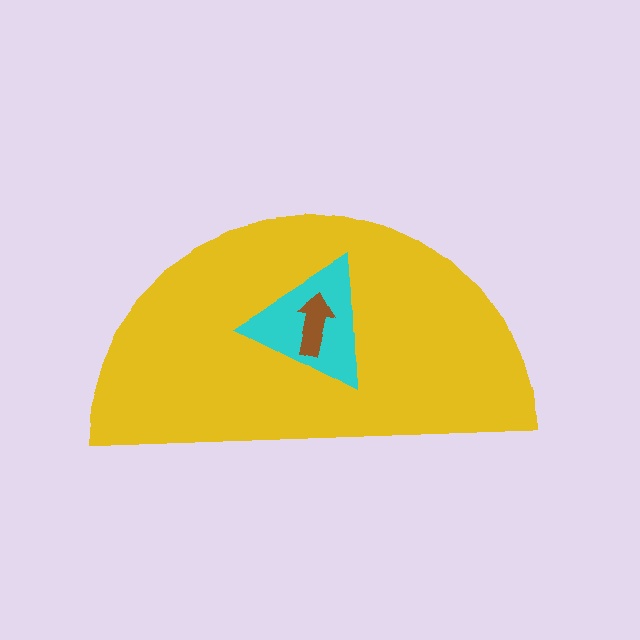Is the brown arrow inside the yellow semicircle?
Yes.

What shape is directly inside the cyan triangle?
The brown arrow.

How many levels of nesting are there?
3.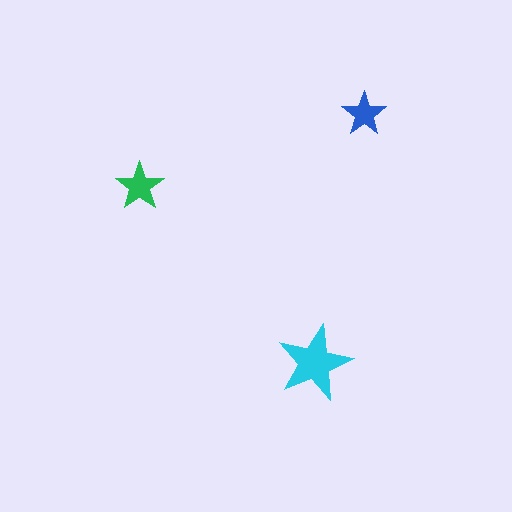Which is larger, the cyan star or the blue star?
The cyan one.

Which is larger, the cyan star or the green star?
The cyan one.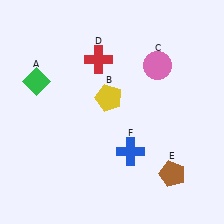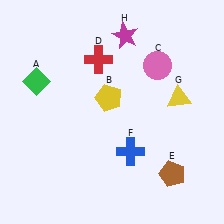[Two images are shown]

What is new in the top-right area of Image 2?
A magenta star (H) was added in the top-right area of Image 2.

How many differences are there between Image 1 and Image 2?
There are 2 differences between the two images.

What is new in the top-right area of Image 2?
A yellow triangle (G) was added in the top-right area of Image 2.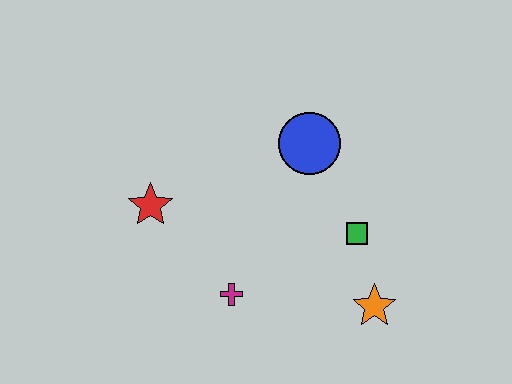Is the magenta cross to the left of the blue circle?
Yes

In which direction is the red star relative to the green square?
The red star is to the left of the green square.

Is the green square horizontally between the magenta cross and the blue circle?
No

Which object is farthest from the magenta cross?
The blue circle is farthest from the magenta cross.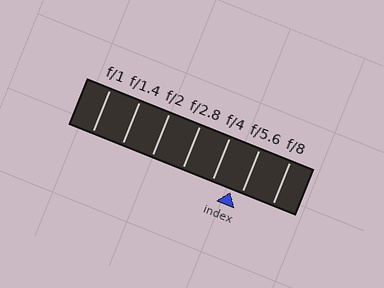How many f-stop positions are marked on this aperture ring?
There are 7 f-stop positions marked.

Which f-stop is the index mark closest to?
The index mark is closest to f/5.6.